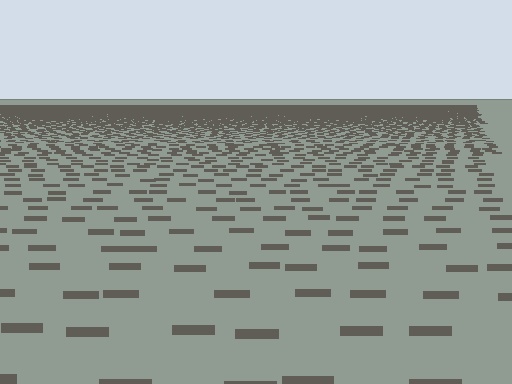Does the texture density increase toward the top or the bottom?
Density increases toward the top.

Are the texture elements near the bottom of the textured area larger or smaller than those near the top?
Larger. Near the bottom, elements are closer to the viewer and appear at a bigger on-screen size.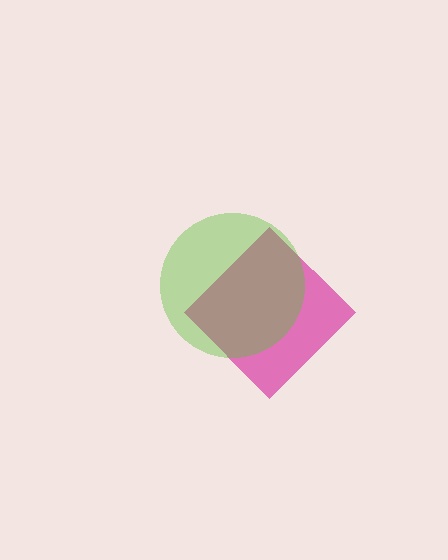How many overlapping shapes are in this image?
There are 2 overlapping shapes in the image.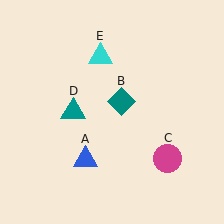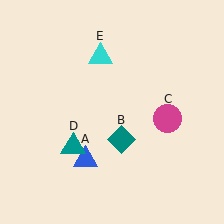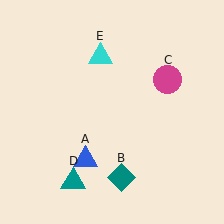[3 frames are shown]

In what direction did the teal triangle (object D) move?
The teal triangle (object D) moved down.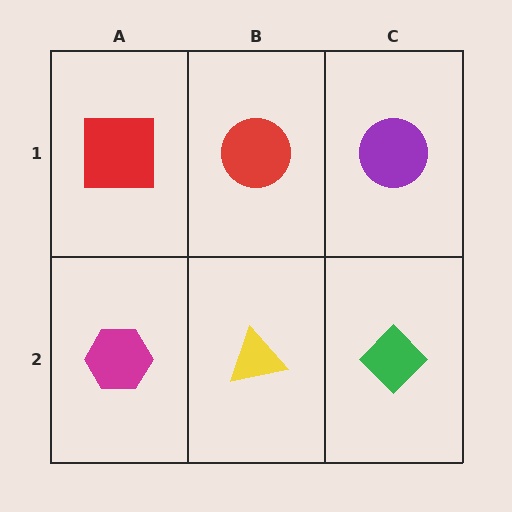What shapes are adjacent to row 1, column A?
A magenta hexagon (row 2, column A), a red circle (row 1, column B).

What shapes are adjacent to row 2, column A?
A red square (row 1, column A), a yellow triangle (row 2, column B).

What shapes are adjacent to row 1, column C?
A green diamond (row 2, column C), a red circle (row 1, column B).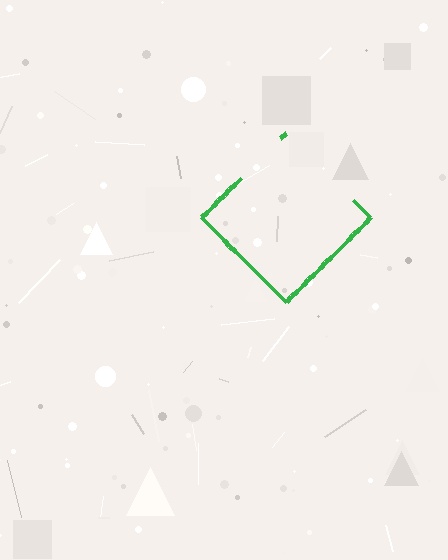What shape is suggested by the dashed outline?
The dashed outline suggests a diamond.